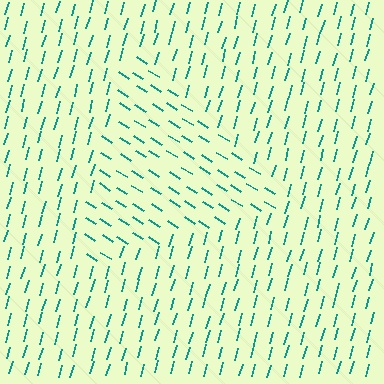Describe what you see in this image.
The image is filled with small teal line segments. A triangle region in the image has lines oriented differently from the surrounding lines, creating a visible texture boundary.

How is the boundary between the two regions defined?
The boundary is defined purely by a change in line orientation (approximately 74 degrees difference). All lines are the same color and thickness.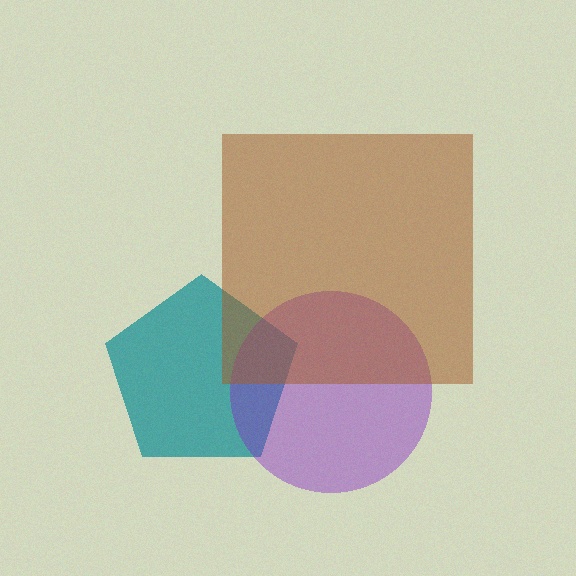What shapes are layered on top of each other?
The layered shapes are: a teal pentagon, a purple circle, a brown square.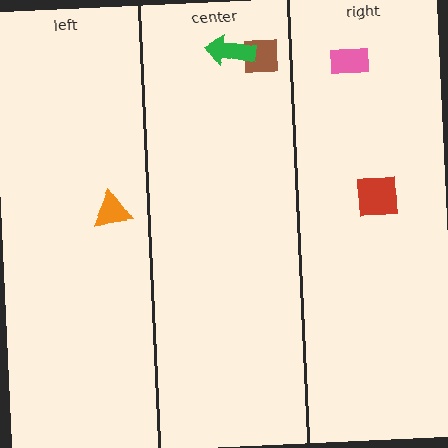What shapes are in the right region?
The red square, the pink rectangle.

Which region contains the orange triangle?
The left region.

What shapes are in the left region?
The orange triangle.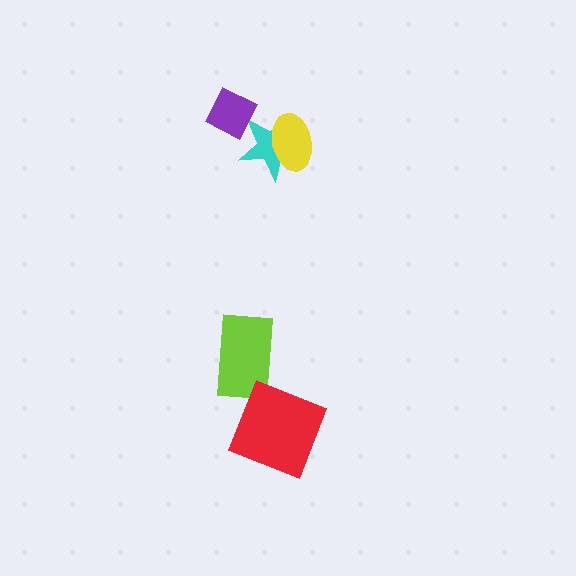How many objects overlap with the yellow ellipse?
1 object overlaps with the yellow ellipse.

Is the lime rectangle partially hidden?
No, no other shape covers it.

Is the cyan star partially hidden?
Yes, it is partially covered by another shape.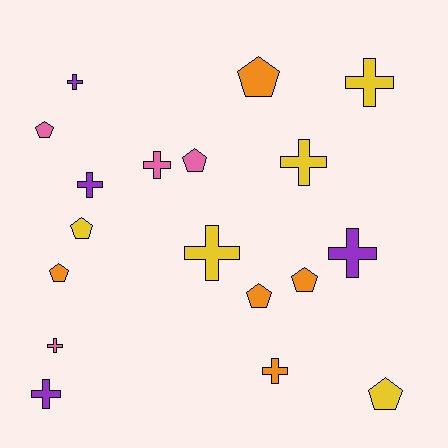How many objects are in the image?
There are 18 objects.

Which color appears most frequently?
Orange, with 5 objects.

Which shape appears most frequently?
Cross, with 10 objects.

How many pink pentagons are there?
There are 2 pink pentagons.